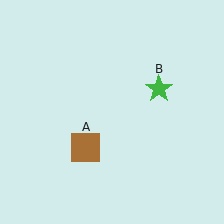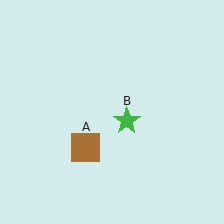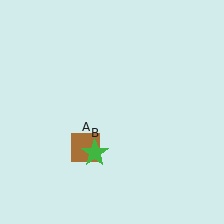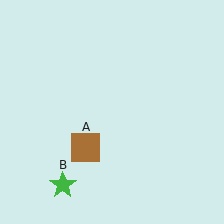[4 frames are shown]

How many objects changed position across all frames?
1 object changed position: green star (object B).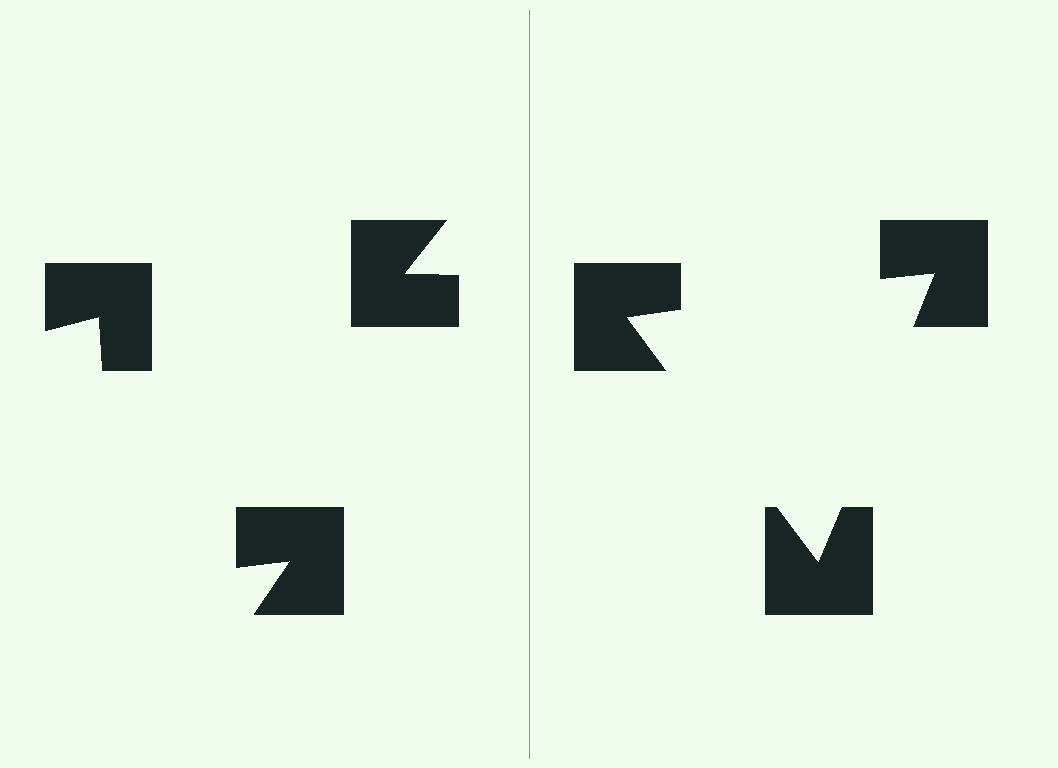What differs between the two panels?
The notched squares are positioned identically on both sides; only the wedge orientations differ. On the right they align to a triangle; on the left they are misaligned.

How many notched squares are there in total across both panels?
6 — 3 on each side.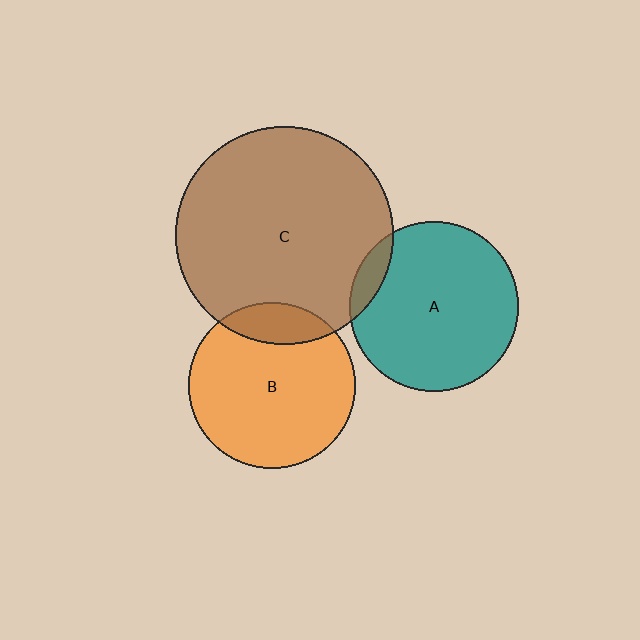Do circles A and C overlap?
Yes.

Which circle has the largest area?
Circle C (brown).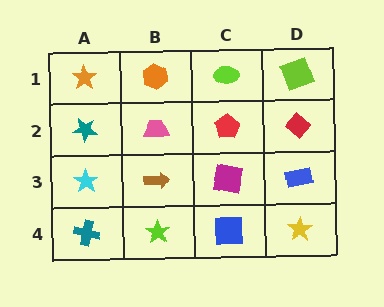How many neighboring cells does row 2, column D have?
3.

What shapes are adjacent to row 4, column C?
A magenta square (row 3, column C), a lime star (row 4, column B), a yellow star (row 4, column D).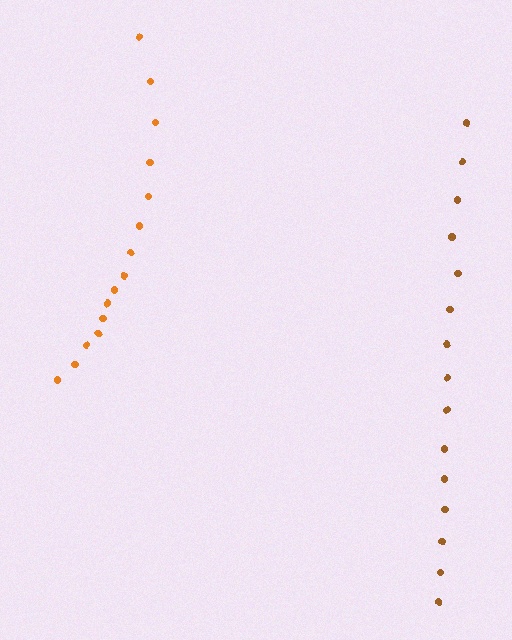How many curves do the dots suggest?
There are 2 distinct paths.